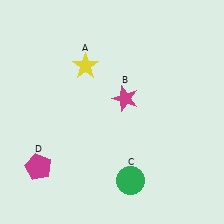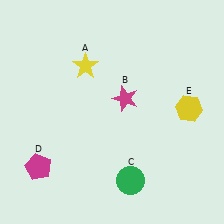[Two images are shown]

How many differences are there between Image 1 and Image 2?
There is 1 difference between the two images.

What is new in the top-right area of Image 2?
A yellow hexagon (E) was added in the top-right area of Image 2.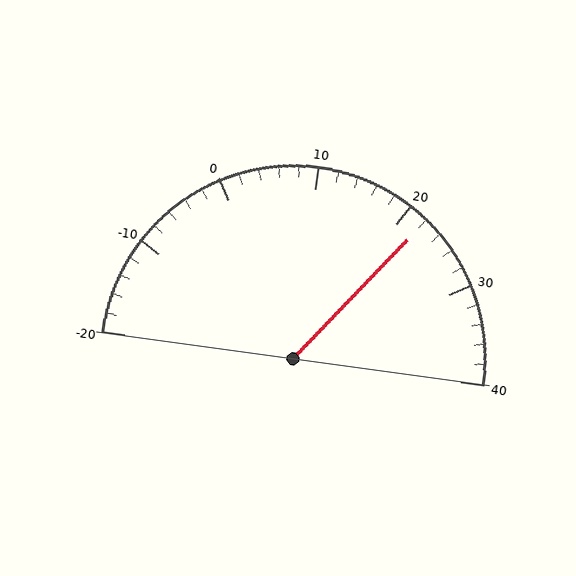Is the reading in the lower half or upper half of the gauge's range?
The reading is in the upper half of the range (-20 to 40).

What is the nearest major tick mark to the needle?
The nearest major tick mark is 20.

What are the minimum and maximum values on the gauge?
The gauge ranges from -20 to 40.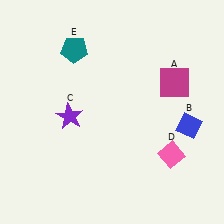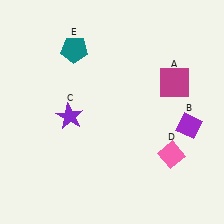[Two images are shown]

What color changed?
The diamond (B) changed from blue in Image 1 to purple in Image 2.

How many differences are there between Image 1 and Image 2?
There is 1 difference between the two images.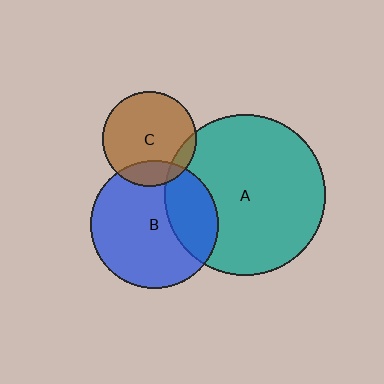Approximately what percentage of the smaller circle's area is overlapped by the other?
Approximately 10%.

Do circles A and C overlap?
Yes.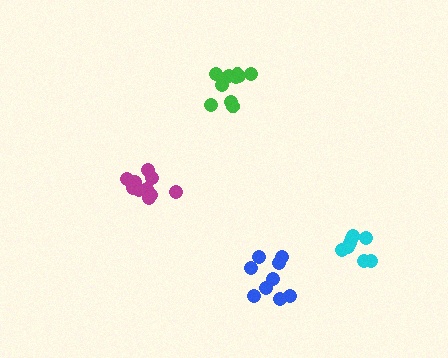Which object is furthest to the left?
The magenta cluster is leftmost.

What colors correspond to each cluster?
The clusters are colored: cyan, magenta, blue, green.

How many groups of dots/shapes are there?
There are 4 groups.